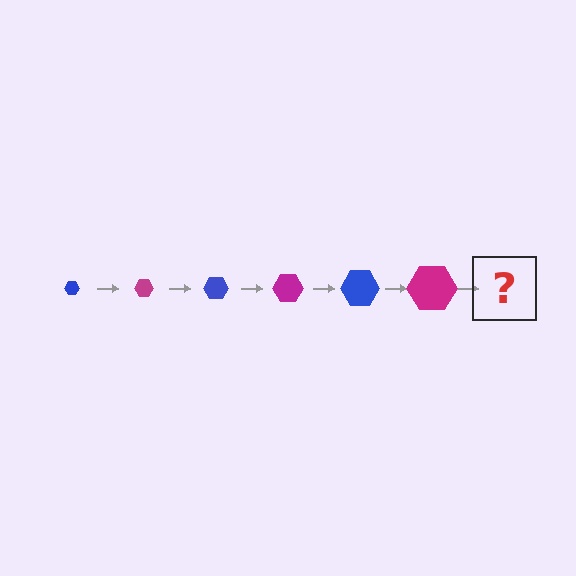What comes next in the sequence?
The next element should be a blue hexagon, larger than the previous one.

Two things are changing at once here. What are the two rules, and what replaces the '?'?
The two rules are that the hexagon grows larger each step and the color cycles through blue and magenta. The '?' should be a blue hexagon, larger than the previous one.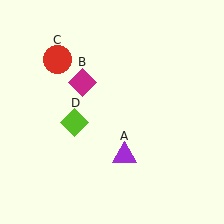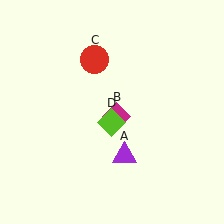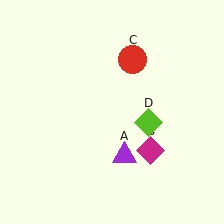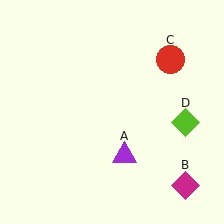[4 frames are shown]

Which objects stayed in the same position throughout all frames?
Purple triangle (object A) remained stationary.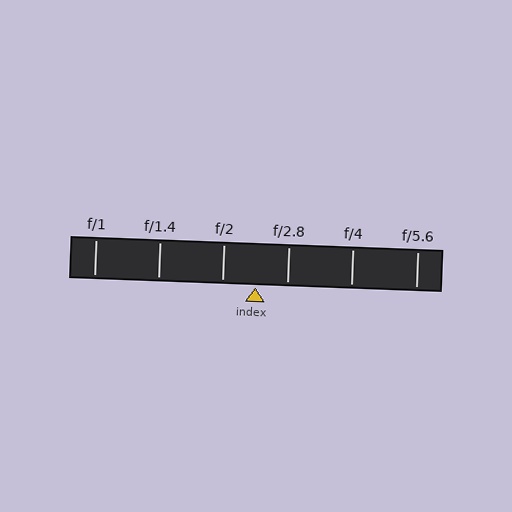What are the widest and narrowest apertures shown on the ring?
The widest aperture shown is f/1 and the narrowest is f/5.6.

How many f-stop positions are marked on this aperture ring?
There are 6 f-stop positions marked.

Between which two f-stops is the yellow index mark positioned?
The index mark is between f/2 and f/2.8.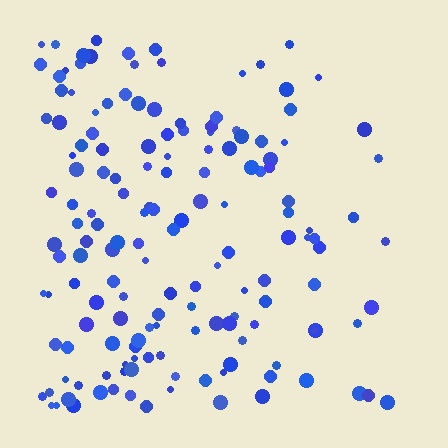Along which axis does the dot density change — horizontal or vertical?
Horizontal.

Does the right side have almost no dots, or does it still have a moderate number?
Still a moderate number, just noticeably fewer than the left.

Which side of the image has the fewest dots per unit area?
The right.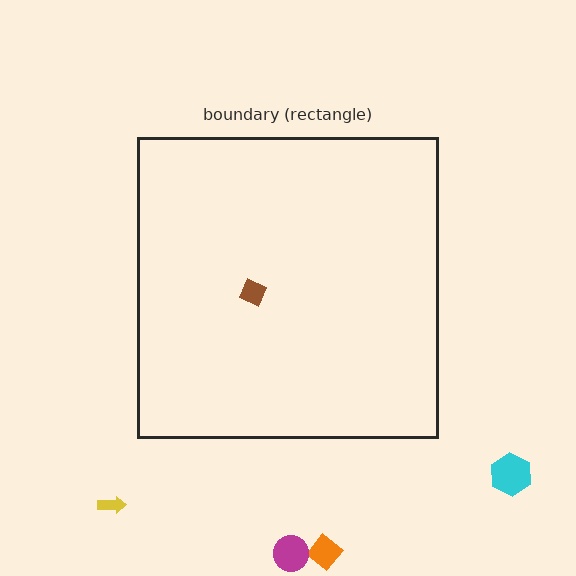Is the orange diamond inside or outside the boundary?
Outside.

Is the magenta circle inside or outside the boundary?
Outside.